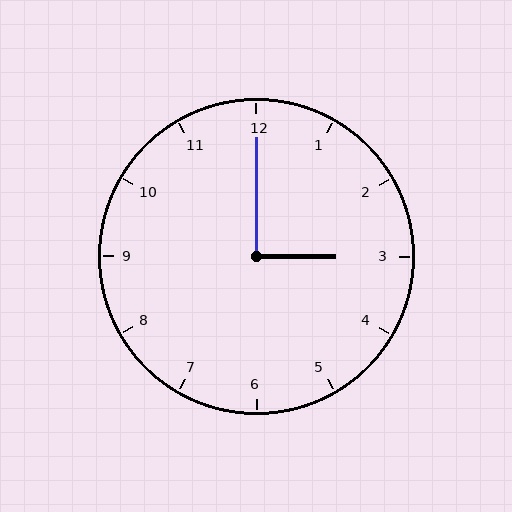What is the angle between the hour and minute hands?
Approximately 90 degrees.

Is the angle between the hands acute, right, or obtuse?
It is right.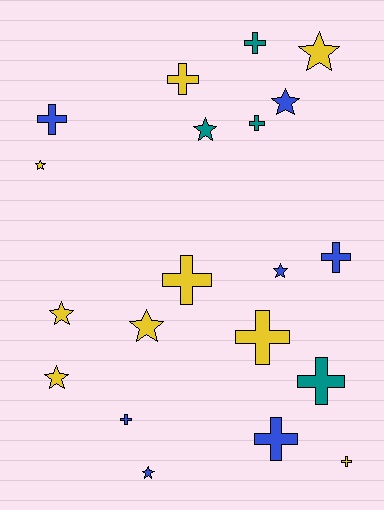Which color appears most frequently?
Yellow, with 9 objects.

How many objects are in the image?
There are 20 objects.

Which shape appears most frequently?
Cross, with 11 objects.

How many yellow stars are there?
There are 5 yellow stars.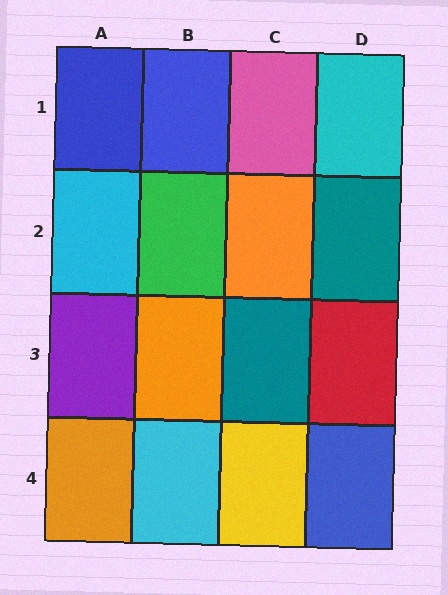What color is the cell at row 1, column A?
Blue.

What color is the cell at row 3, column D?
Red.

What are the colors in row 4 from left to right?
Orange, cyan, yellow, blue.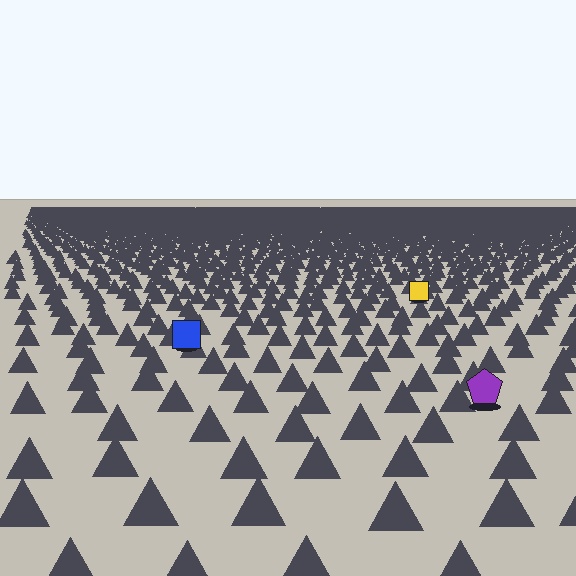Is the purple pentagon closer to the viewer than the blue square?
Yes. The purple pentagon is closer — you can tell from the texture gradient: the ground texture is coarser near it.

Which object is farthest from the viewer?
The yellow square is farthest from the viewer. It appears smaller and the ground texture around it is denser.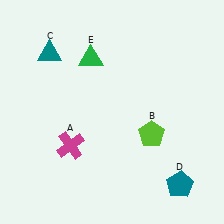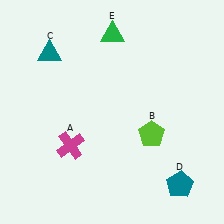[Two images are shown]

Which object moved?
The green triangle (E) moved up.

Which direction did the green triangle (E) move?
The green triangle (E) moved up.